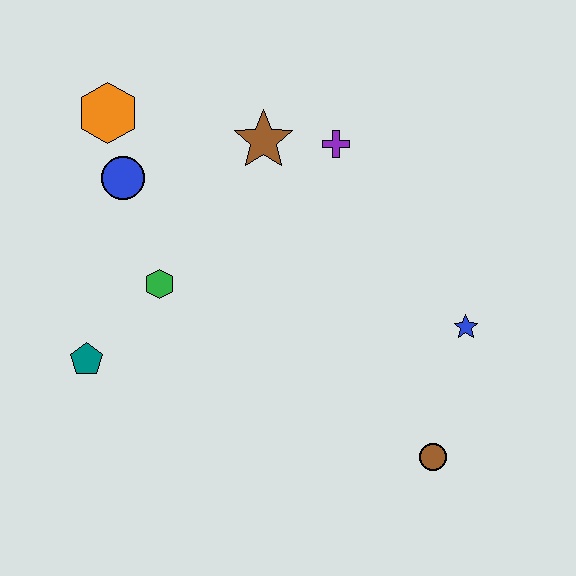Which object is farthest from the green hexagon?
The brown circle is farthest from the green hexagon.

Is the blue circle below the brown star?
Yes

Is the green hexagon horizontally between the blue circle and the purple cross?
Yes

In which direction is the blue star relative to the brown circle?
The blue star is above the brown circle.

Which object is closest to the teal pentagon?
The green hexagon is closest to the teal pentagon.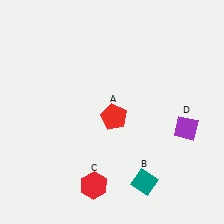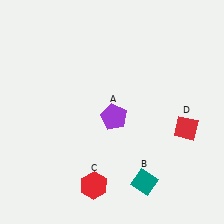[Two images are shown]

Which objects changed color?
A changed from red to purple. D changed from purple to red.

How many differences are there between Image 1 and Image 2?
There are 2 differences between the two images.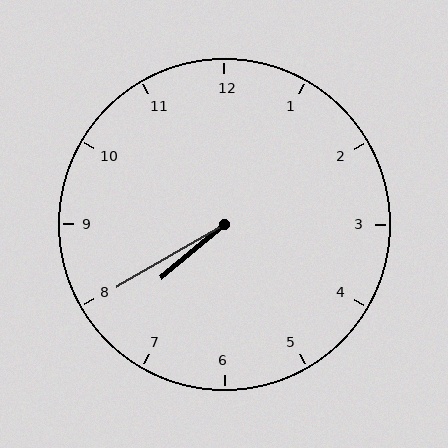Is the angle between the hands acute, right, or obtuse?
It is acute.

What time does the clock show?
7:40.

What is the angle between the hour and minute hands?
Approximately 10 degrees.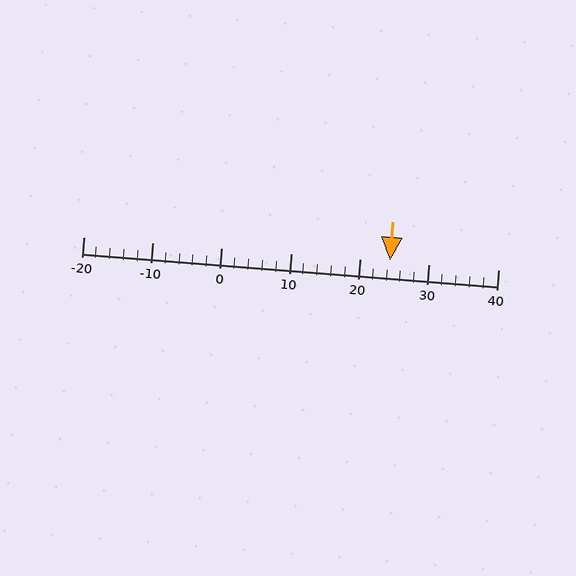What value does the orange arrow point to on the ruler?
The orange arrow points to approximately 24.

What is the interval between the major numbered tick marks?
The major tick marks are spaced 10 units apart.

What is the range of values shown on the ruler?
The ruler shows values from -20 to 40.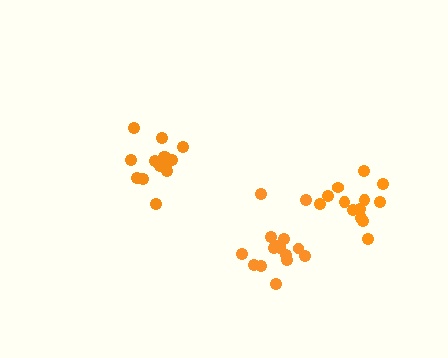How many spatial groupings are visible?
There are 3 spatial groupings.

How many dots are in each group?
Group 1: 15 dots, Group 2: 13 dots, Group 3: 16 dots (44 total).